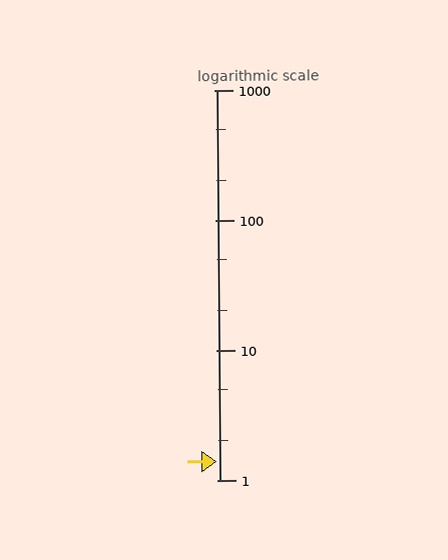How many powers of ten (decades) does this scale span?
The scale spans 3 decades, from 1 to 1000.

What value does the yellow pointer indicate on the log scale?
The pointer indicates approximately 1.4.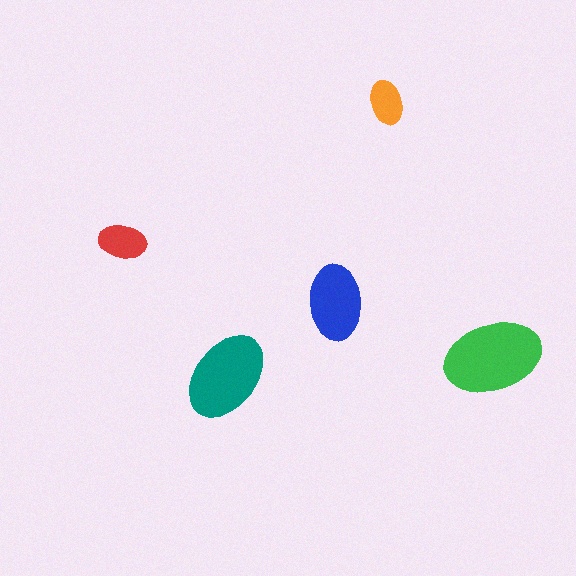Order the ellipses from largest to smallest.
the green one, the teal one, the blue one, the red one, the orange one.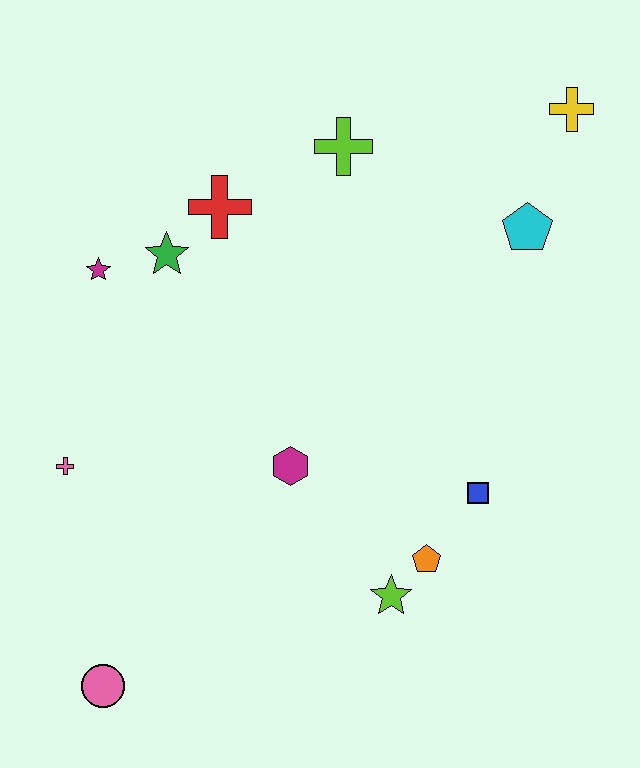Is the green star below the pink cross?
No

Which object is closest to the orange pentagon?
The lime star is closest to the orange pentagon.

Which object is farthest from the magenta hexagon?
The yellow cross is farthest from the magenta hexagon.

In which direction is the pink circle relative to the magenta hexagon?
The pink circle is below the magenta hexagon.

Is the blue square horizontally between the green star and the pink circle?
No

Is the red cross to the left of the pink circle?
No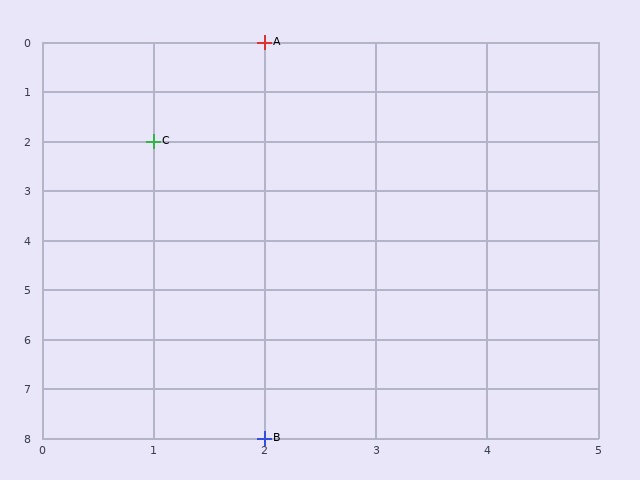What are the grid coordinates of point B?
Point B is at grid coordinates (2, 8).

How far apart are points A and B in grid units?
Points A and B are 8 rows apart.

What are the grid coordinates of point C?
Point C is at grid coordinates (1, 2).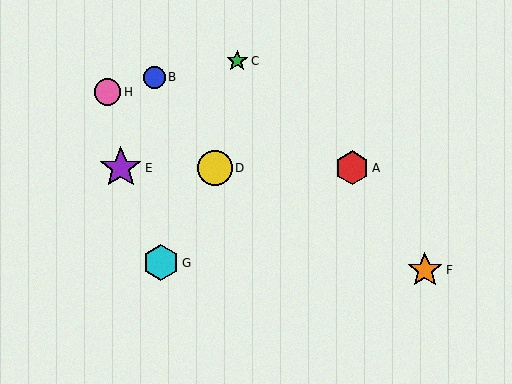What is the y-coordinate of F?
Object F is at y≈270.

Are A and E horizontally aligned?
Yes, both are at y≈168.